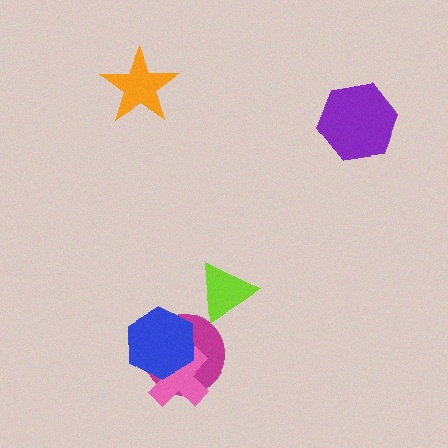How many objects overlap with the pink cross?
2 objects overlap with the pink cross.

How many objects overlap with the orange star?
0 objects overlap with the orange star.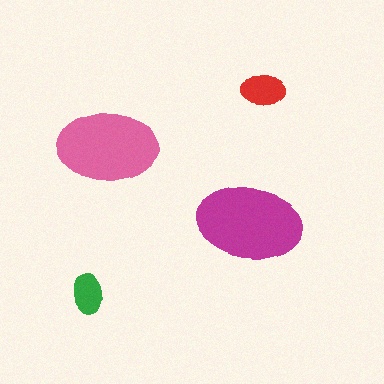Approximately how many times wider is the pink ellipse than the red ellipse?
About 2.5 times wider.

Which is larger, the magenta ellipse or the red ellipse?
The magenta one.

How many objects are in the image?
There are 4 objects in the image.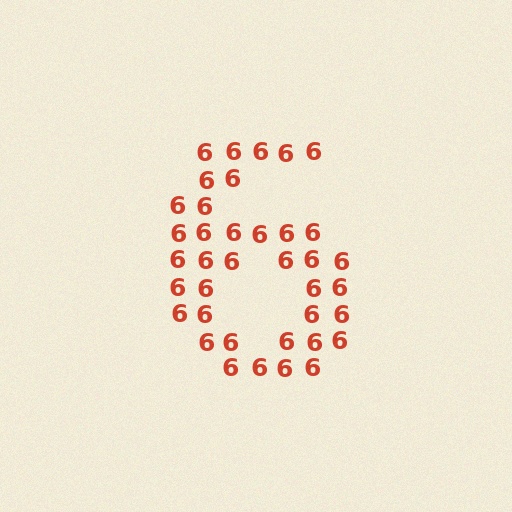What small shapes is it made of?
It is made of small digit 6's.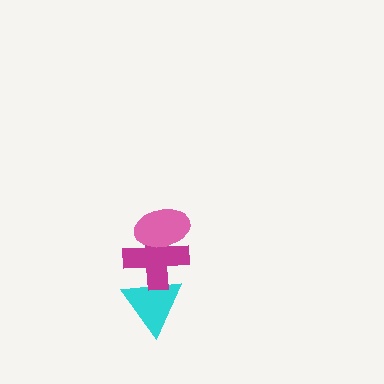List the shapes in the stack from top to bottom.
From top to bottom: the pink ellipse, the magenta cross, the cyan triangle.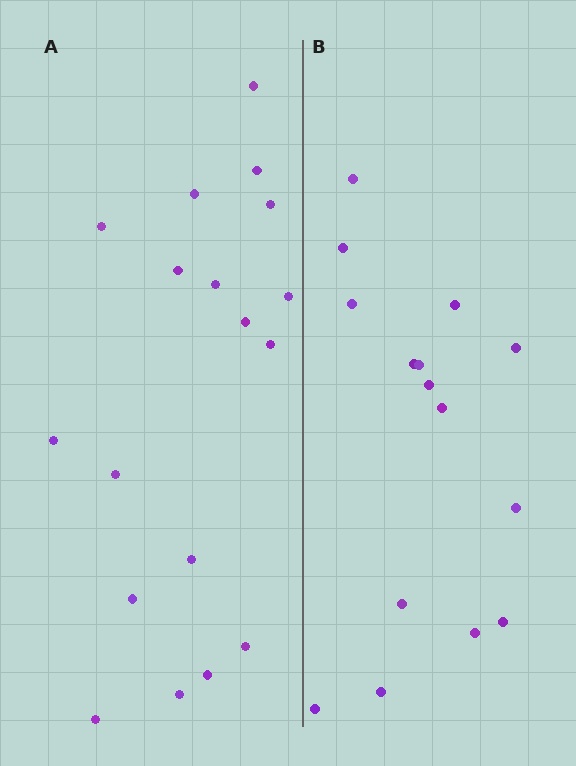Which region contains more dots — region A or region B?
Region A (the left region) has more dots.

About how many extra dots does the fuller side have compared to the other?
Region A has just a few more — roughly 2 or 3 more dots than region B.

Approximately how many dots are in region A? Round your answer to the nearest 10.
About 20 dots. (The exact count is 18, which rounds to 20.)